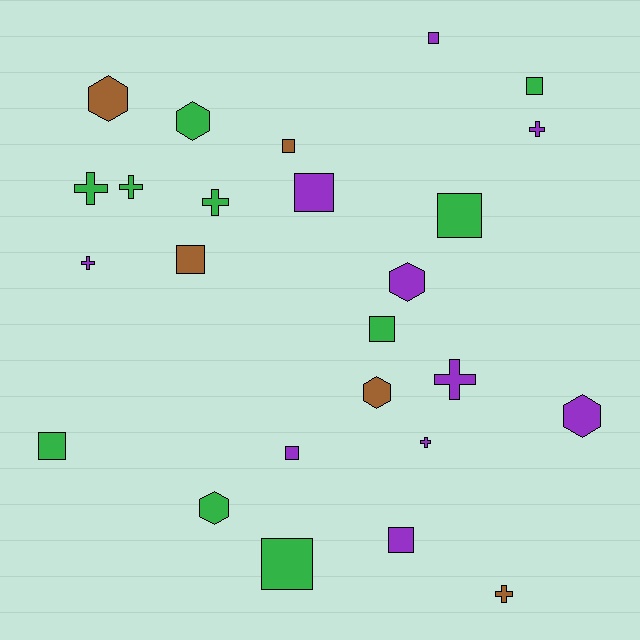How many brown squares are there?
There are 2 brown squares.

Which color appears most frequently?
Purple, with 10 objects.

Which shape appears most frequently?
Square, with 11 objects.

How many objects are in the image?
There are 25 objects.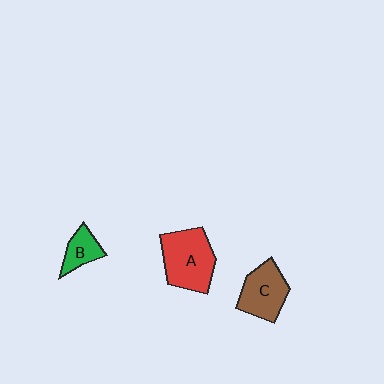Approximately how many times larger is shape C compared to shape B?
Approximately 1.8 times.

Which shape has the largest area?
Shape A (red).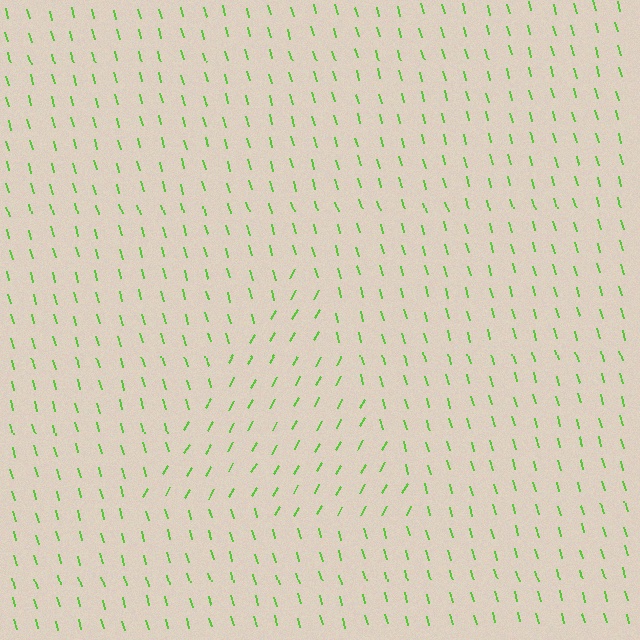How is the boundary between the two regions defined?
The boundary is defined purely by a change in line orientation (approximately 45 degrees difference). All lines are the same color and thickness.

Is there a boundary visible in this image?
Yes, there is a texture boundary formed by a change in line orientation.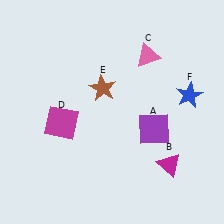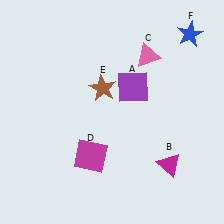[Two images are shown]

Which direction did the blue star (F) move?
The blue star (F) moved up.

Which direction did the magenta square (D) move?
The magenta square (D) moved down.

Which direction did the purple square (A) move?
The purple square (A) moved up.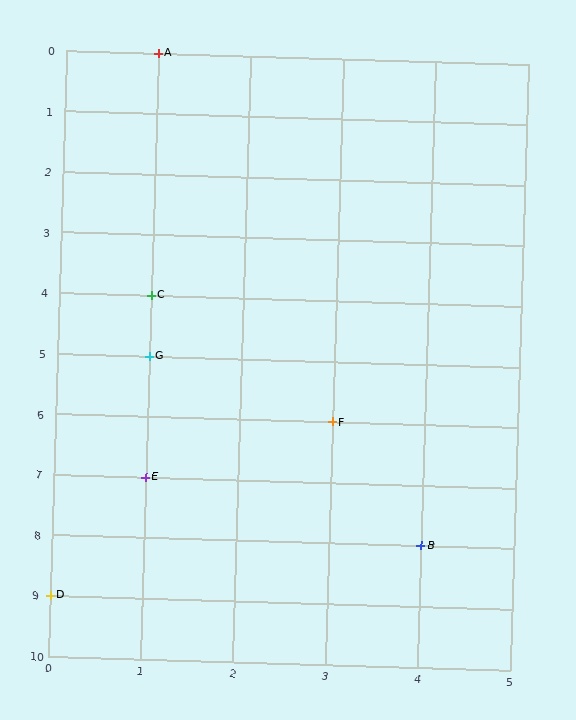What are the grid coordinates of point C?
Point C is at grid coordinates (1, 4).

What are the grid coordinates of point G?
Point G is at grid coordinates (1, 5).